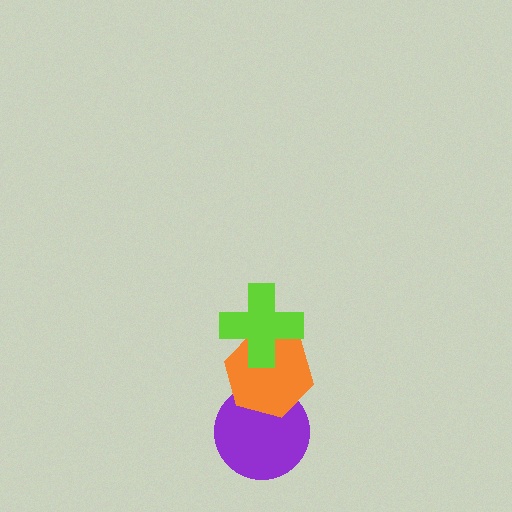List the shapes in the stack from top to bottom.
From top to bottom: the lime cross, the orange hexagon, the purple circle.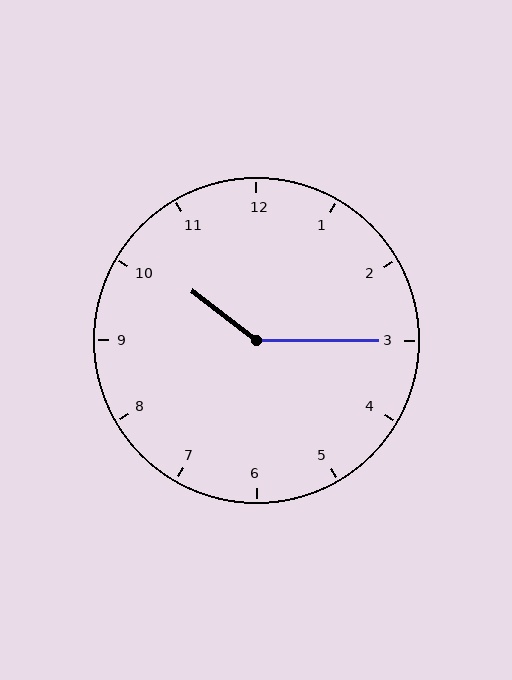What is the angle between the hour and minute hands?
Approximately 142 degrees.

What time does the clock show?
10:15.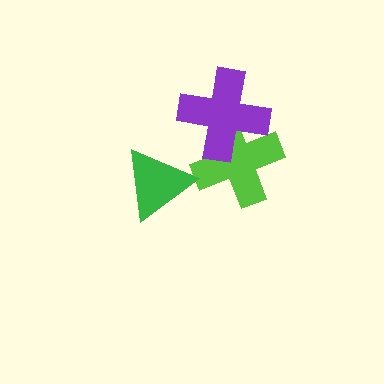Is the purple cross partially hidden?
No, no other shape covers it.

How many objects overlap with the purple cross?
1 object overlaps with the purple cross.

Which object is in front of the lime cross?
The purple cross is in front of the lime cross.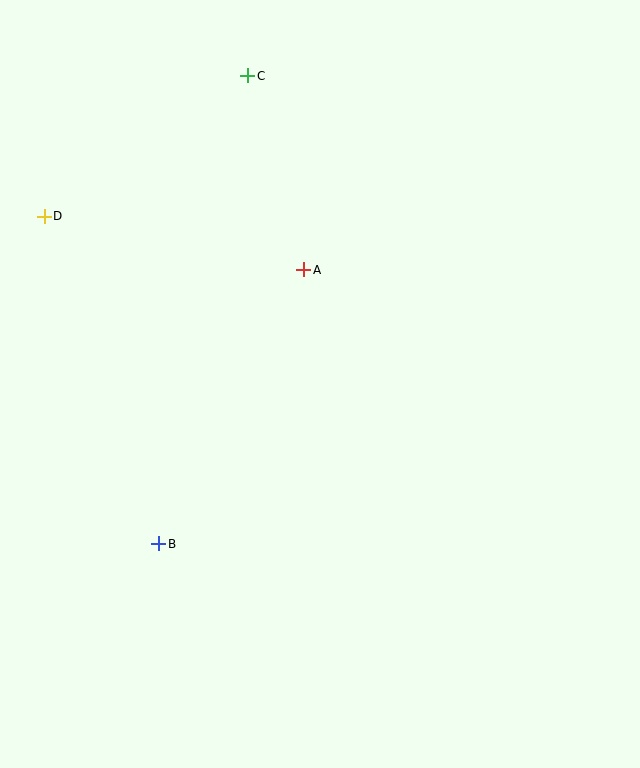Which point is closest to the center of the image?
Point A at (304, 270) is closest to the center.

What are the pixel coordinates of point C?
Point C is at (248, 76).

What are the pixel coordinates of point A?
Point A is at (304, 270).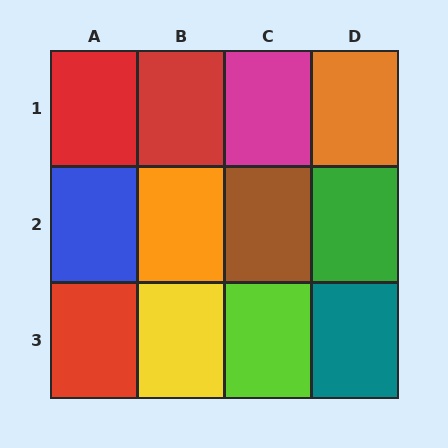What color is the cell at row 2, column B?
Orange.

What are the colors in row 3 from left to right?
Red, yellow, lime, teal.